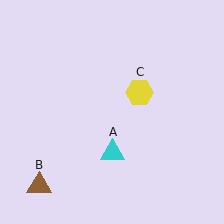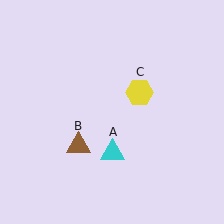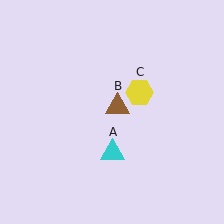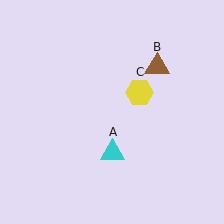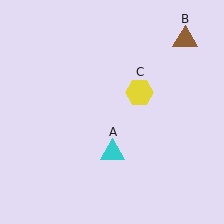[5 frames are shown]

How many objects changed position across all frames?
1 object changed position: brown triangle (object B).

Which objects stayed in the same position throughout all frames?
Cyan triangle (object A) and yellow hexagon (object C) remained stationary.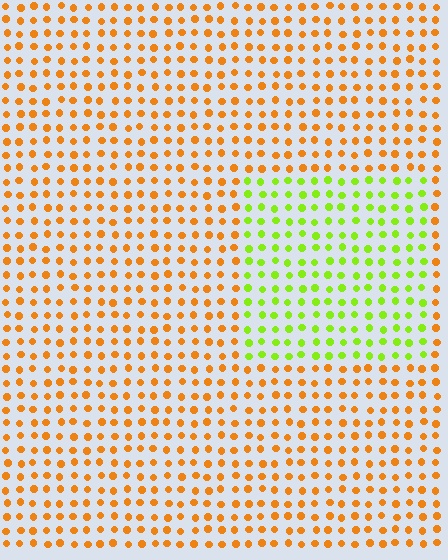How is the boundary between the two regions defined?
The boundary is defined purely by a slight shift in hue (about 59 degrees). Spacing, size, and orientation are identical on both sides.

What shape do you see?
I see a rectangle.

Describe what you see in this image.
The image is filled with small orange elements in a uniform arrangement. A rectangle-shaped region is visible where the elements are tinted to a slightly different hue, forming a subtle color boundary.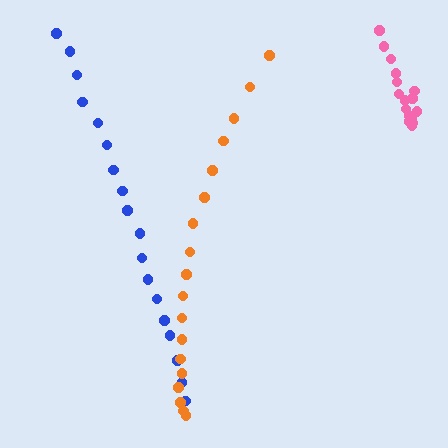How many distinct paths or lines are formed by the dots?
There are 3 distinct paths.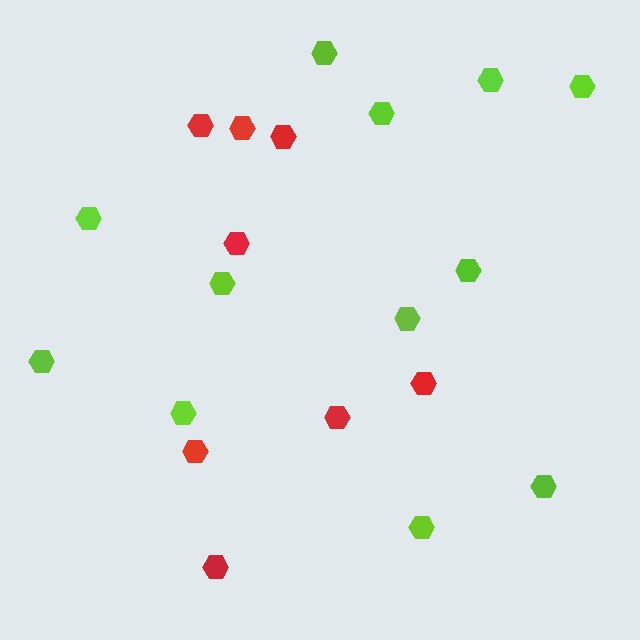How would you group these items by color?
There are 2 groups: one group of red hexagons (8) and one group of lime hexagons (12).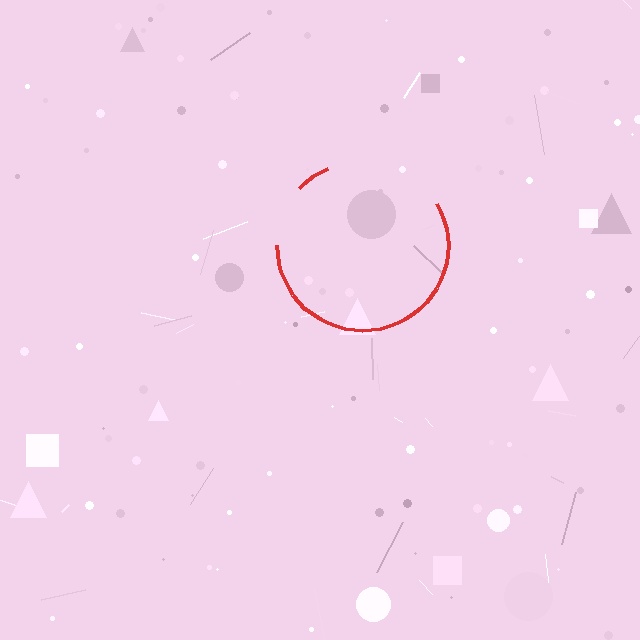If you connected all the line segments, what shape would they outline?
They would outline a circle.